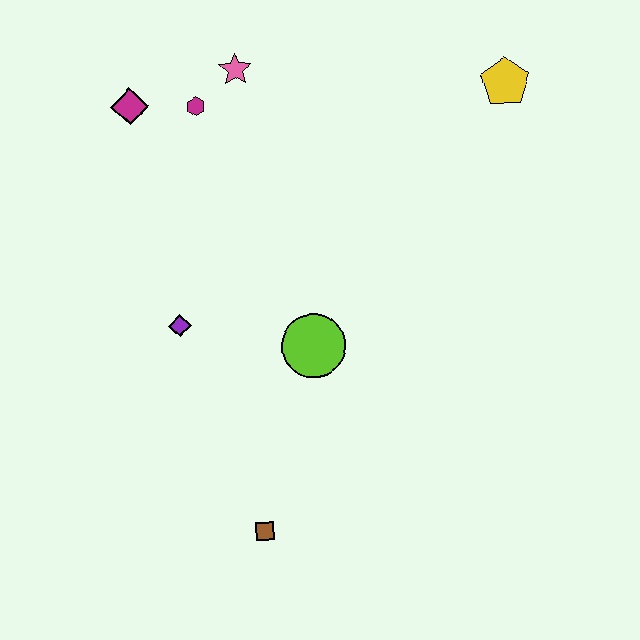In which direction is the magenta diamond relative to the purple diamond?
The magenta diamond is above the purple diamond.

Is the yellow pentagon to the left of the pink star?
No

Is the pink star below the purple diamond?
No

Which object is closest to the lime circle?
The purple diamond is closest to the lime circle.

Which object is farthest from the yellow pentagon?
The brown square is farthest from the yellow pentagon.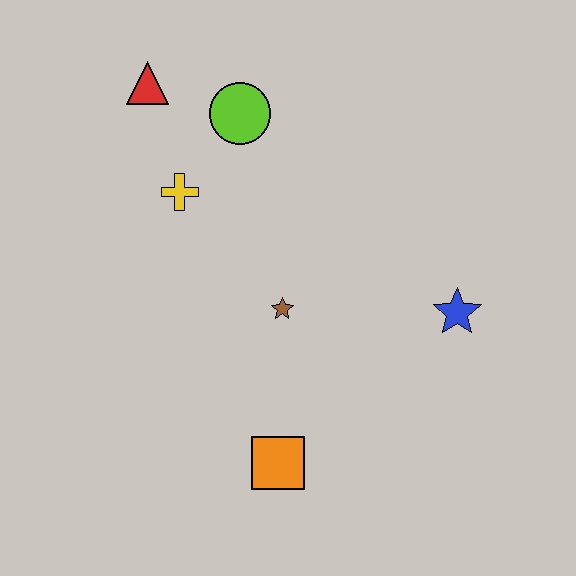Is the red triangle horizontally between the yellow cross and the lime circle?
No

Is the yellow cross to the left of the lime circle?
Yes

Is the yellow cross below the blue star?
No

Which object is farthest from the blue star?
The red triangle is farthest from the blue star.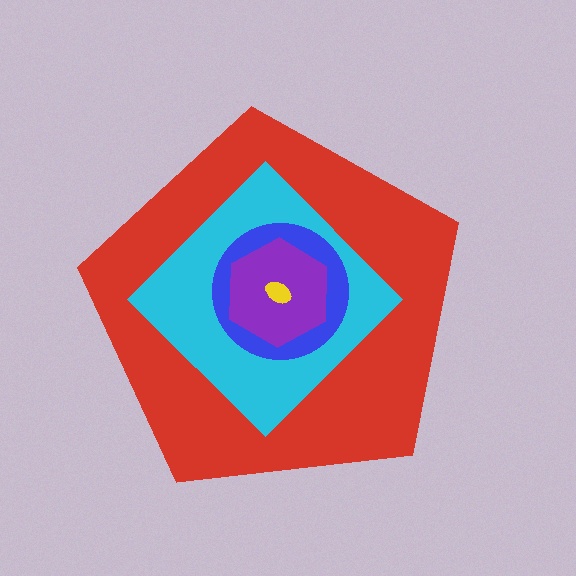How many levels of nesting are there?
5.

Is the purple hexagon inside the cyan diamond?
Yes.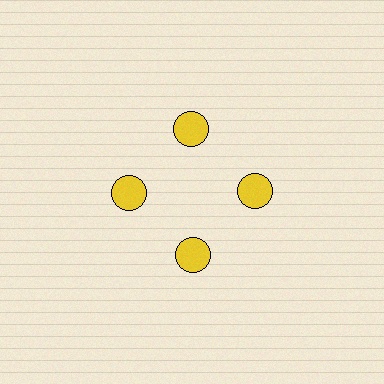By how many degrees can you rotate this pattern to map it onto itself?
The pattern maps onto itself every 90 degrees of rotation.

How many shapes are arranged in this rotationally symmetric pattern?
There are 4 shapes, arranged in 4 groups of 1.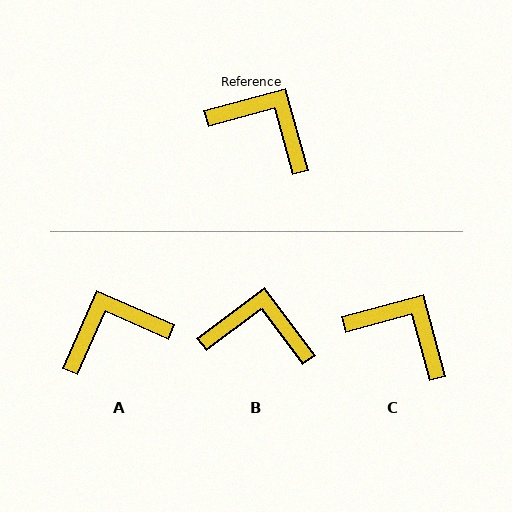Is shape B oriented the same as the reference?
No, it is off by about 21 degrees.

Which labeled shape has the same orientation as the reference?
C.